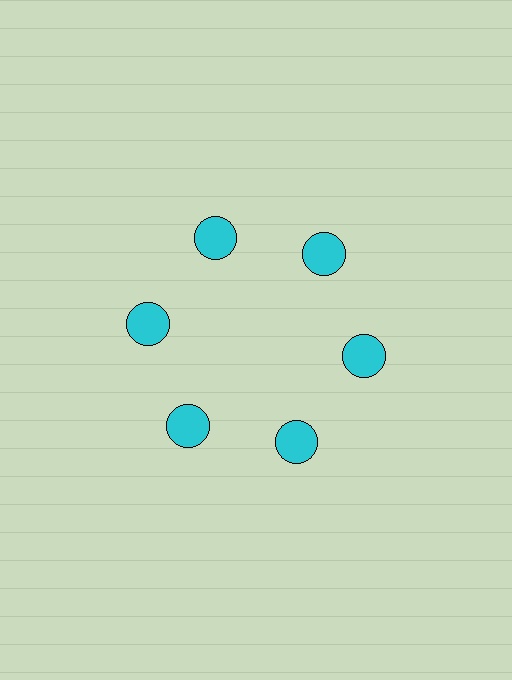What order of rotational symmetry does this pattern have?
This pattern has 6-fold rotational symmetry.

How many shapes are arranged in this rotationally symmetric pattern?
There are 6 shapes, arranged in 6 groups of 1.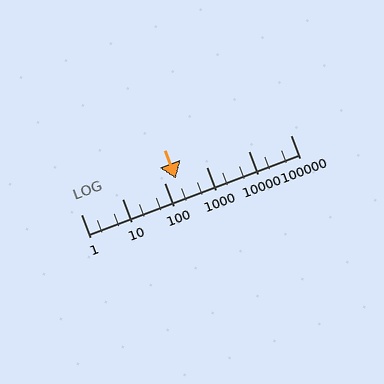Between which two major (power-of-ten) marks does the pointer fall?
The pointer is between 100 and 1000.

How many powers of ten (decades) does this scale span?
The scale spans 5 decades, from 1 to 100000.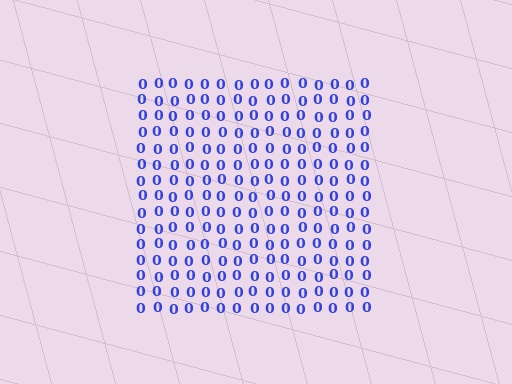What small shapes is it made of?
It is made of small digit 0's.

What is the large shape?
The large shape is a square.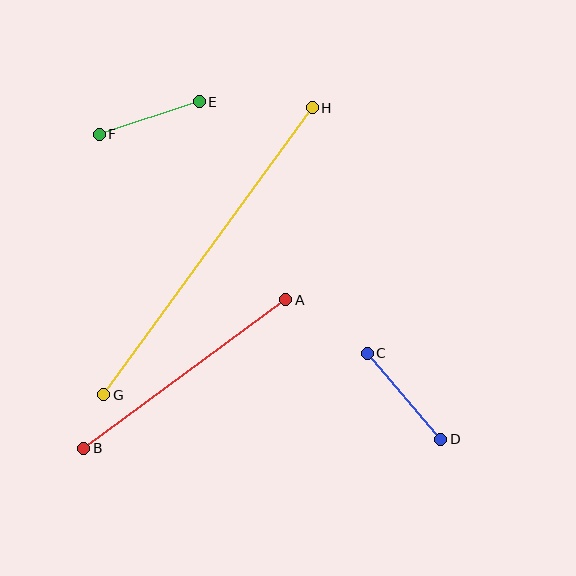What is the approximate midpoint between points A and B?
The midpoint is at approximately (185, 374) pixels.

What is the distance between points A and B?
The distance is approximately 251 pixels.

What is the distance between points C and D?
The distance is approximately 113 pixels.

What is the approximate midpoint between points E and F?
The midpoint is at approximately (149, 118) pixels.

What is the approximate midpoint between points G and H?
The midpoint is at approximately (208, 251) pixels.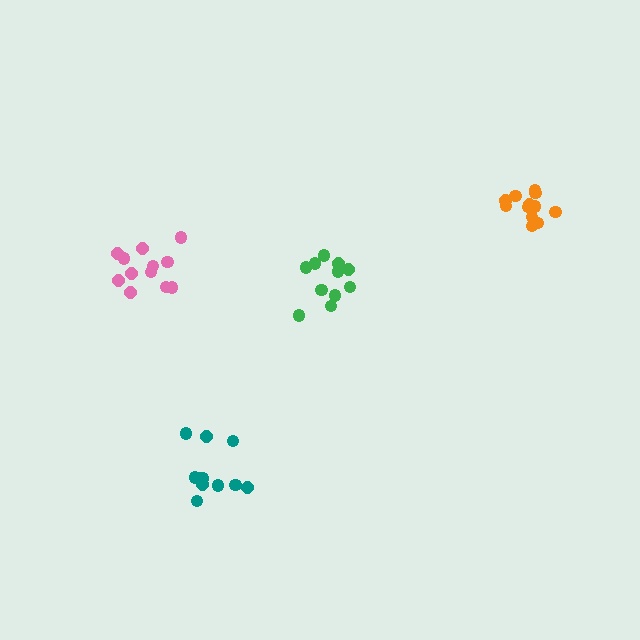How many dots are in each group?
Group 1: 11 dots, Group 2: 11 dots, Group 3: 13 dots, Group 4: 12 dots (47 total).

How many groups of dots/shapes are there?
There are 4 groups.